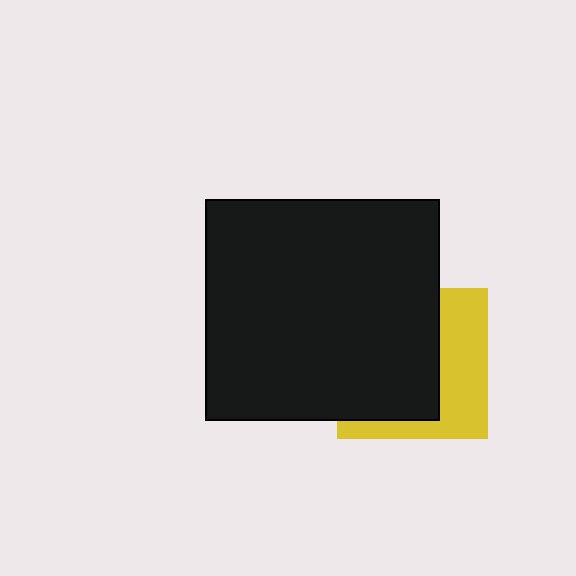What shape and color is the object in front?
The object in front is a black rectangle.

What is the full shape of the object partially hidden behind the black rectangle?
The partially hidden object is a yellow square.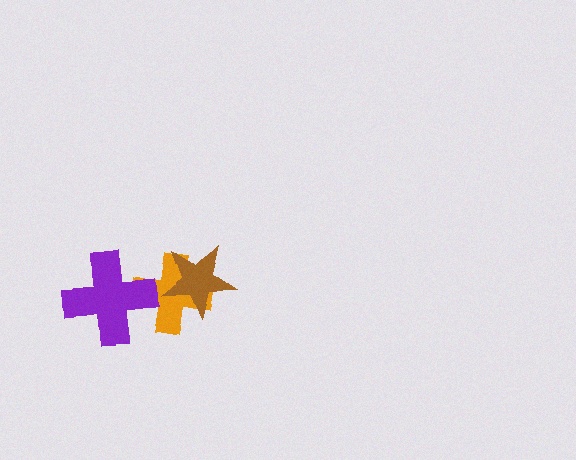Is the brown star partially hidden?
No, no other shape covers it.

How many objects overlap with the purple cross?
1 object overlaps with the purple cross.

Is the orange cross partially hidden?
Yes, it is partially covered by another shape.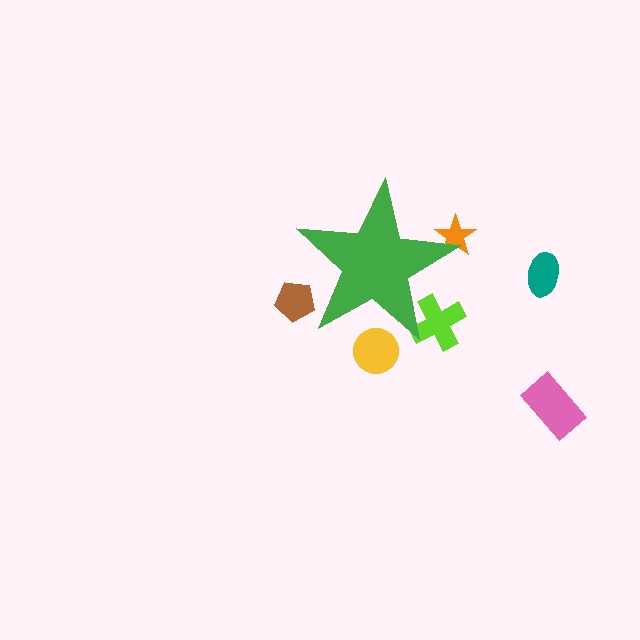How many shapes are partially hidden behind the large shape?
4 shapes are partially hidden.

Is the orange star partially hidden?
Yes, the orange star is partially hidden behind the green star.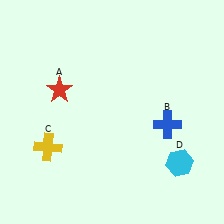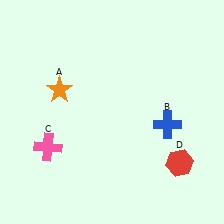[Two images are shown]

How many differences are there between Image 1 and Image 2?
There are 3 differences between the two images.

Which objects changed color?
A changed from red to orange. C changed from yellow to pink. D changed from cyan to red.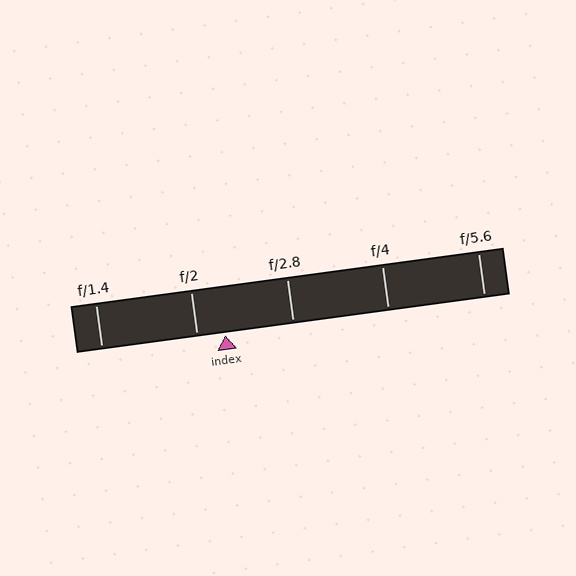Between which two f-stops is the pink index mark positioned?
The index mark is between f/2 and f/2.8.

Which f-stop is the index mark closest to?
The index mark is closest to f/2.